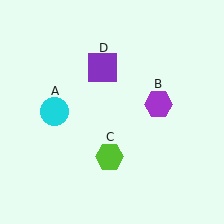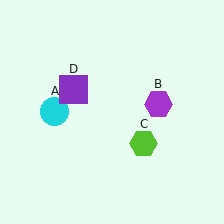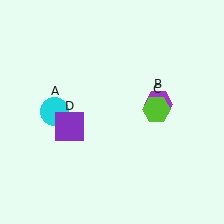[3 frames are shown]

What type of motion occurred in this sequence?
The lime hexagon (object C), purple square (object D) rotated counterclockwise around the center of the scene.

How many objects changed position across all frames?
2 objects changed position: lime hexagon (object C), purple square (object D).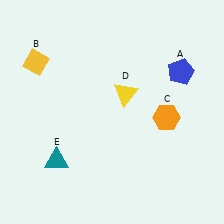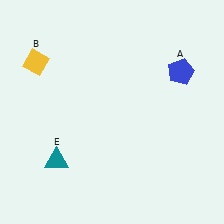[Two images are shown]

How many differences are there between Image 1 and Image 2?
There are 2 differences between the two images.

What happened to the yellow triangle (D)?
The yellow triangle (D) was removed in Image 2. It was in the top-right area of Image 1.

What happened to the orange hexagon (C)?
The orange hexagon (C) was removed in Image 2. It was in the bottom-right area of Image 1.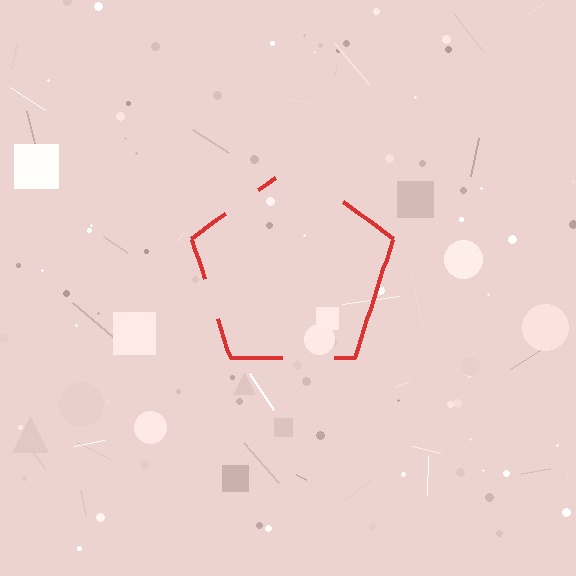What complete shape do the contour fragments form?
The contour fragments form a pentagon.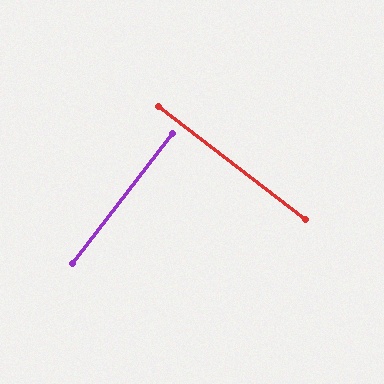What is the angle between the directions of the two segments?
Approximately 90 degrees.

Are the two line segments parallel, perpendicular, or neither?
Perpendicular — they meet at approximately 90°.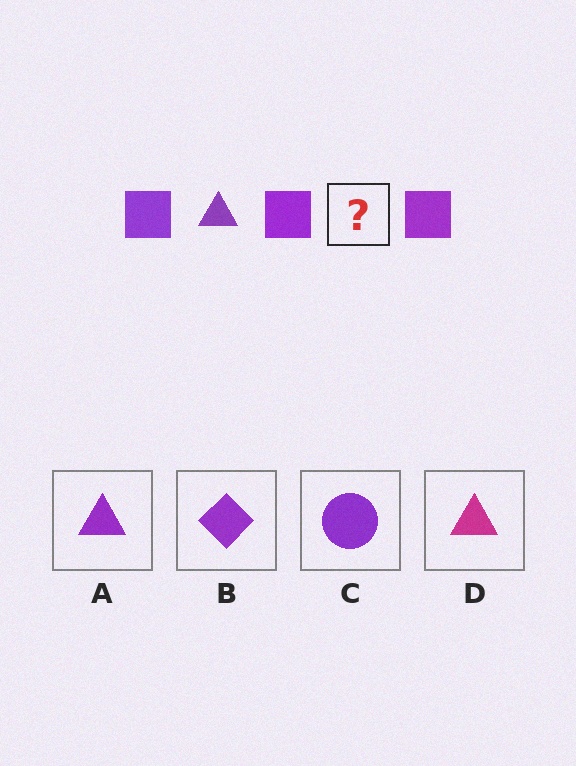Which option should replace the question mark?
Option A.